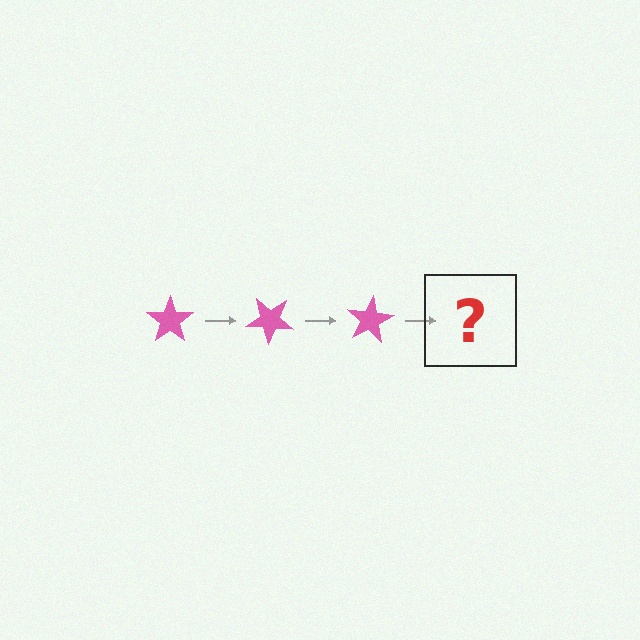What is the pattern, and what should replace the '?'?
The pattern is that the star rotates 40 degrees each step. The '?' should be a pink star rotated 120 degrees.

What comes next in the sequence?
The next element should be a pink star rotated 120 degrees.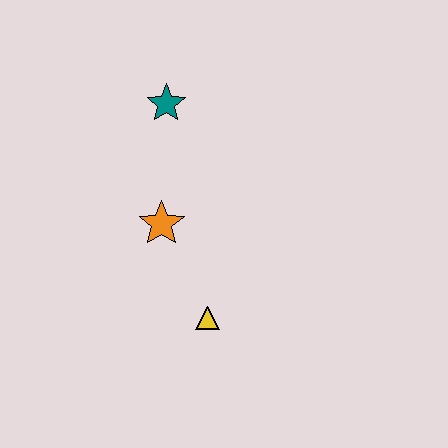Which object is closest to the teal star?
The orange star is closest to the teal star.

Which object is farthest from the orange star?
The teal star is farthest from the orange star.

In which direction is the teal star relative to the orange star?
The teal star is above the orange star.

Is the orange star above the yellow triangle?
Yes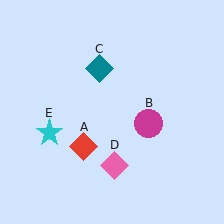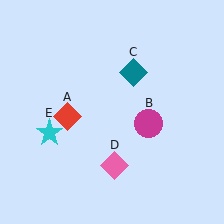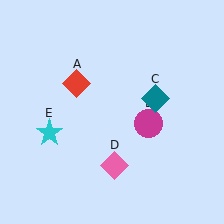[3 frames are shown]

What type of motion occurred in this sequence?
The red diamond (object A), teal diamond (object C) rotated clockwise around the center of the scene.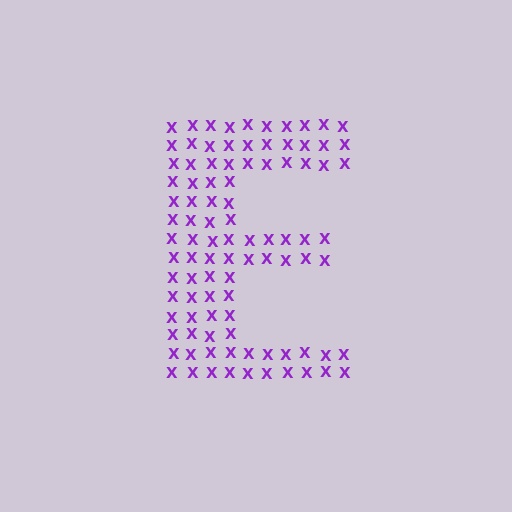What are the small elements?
The small elements are letter X's.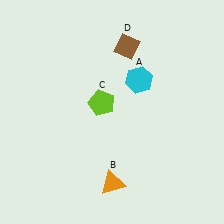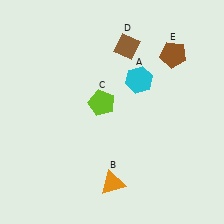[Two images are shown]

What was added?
A brown pentagon (E) was added in Image 2.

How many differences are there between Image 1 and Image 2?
There is 1 difference between the two images.